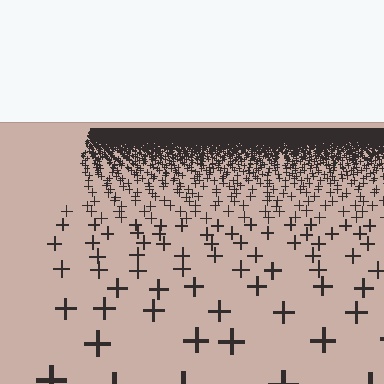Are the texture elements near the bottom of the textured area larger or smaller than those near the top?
Larger. Near the bottom, elements are closer to the viewer and appear at a bigger on-screen size.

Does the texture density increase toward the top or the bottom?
Density increases toward the top.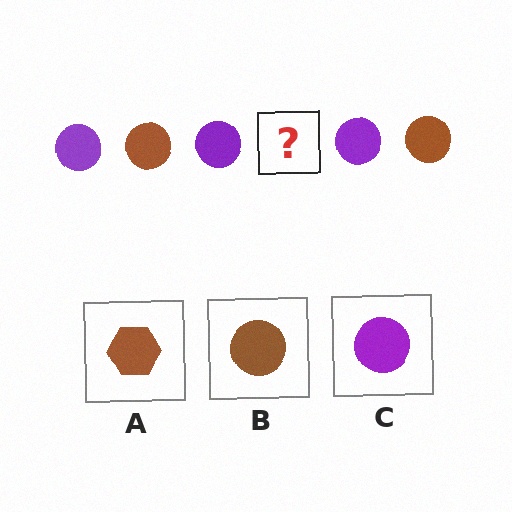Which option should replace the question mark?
Option B.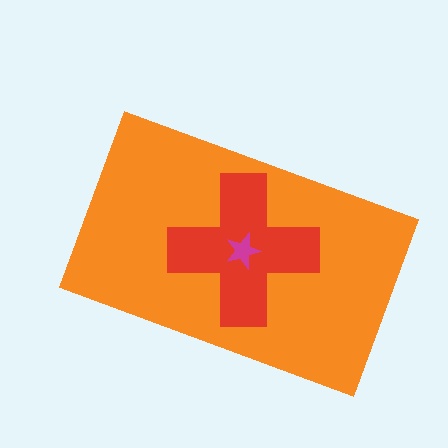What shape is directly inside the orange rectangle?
The red cross.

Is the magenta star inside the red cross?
Yes.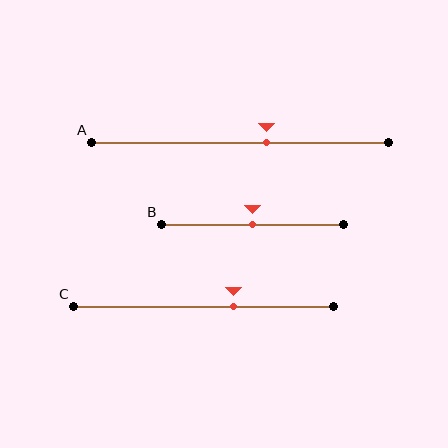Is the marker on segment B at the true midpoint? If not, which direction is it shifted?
Yes, the marker on segment B is at the true midpoint.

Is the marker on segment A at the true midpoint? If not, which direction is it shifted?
No, the marker on segment A is shifted to the right by about 9% of the segment length.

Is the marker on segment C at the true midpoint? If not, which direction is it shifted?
No, the marker on segment C is shifted to the right by about 11% of the segment length.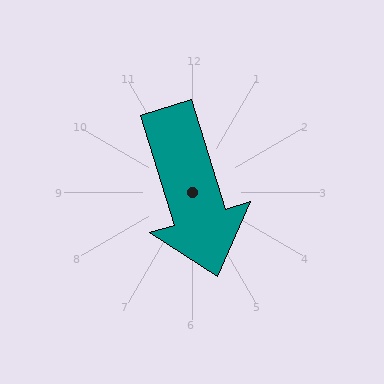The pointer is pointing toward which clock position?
Roughly 5 o'clock.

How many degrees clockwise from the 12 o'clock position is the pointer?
Approximately 163 degrees.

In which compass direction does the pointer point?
South.